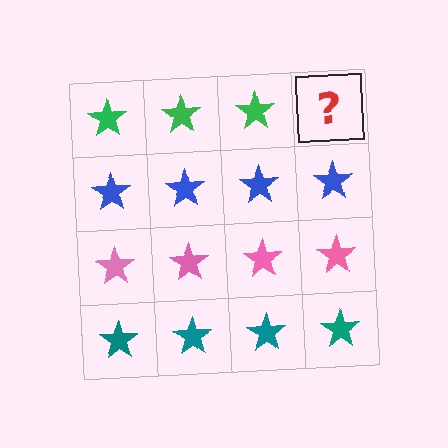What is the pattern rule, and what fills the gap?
The rule is that each row has a consistent color. The gap should be filled with a green star.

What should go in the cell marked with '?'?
The missing cell should contain a green star.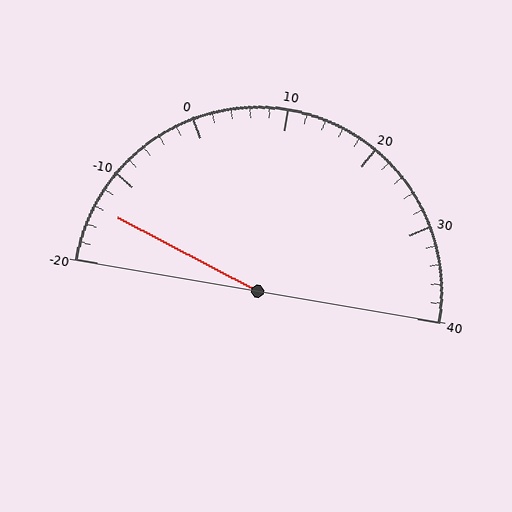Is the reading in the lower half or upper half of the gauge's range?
The reading is in the lower half of the range (-20 to 40).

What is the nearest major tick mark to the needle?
The nearest major tick mark is -10.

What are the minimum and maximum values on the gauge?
The gauge ranges from -20 to 40.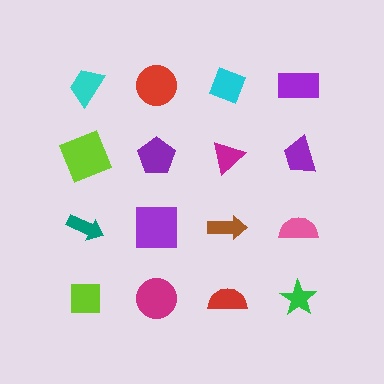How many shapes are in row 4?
4 shapes.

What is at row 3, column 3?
A brown arrow.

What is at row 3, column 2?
A purple square.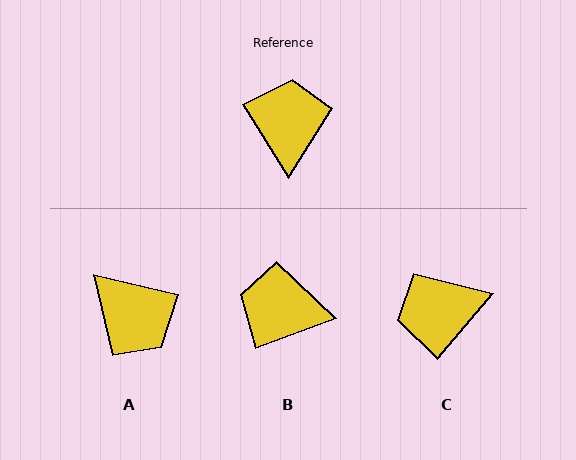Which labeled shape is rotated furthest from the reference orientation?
A, about 135 degrees away.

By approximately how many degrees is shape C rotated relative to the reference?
Approximately 108 degrees counter-clockwise.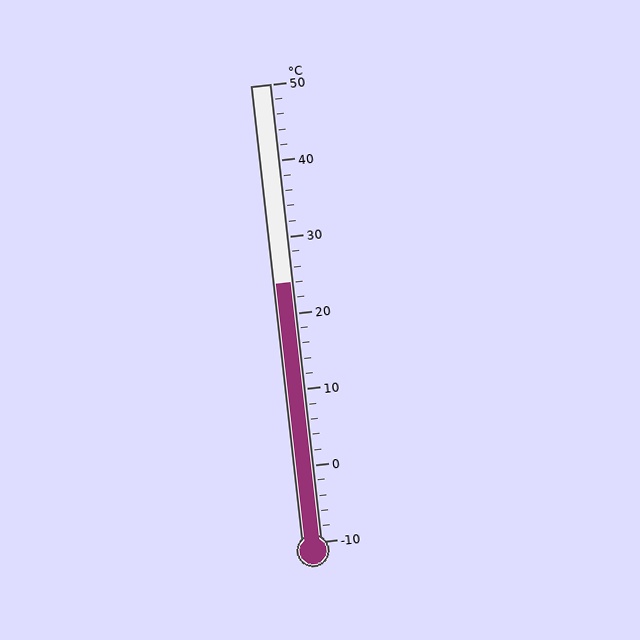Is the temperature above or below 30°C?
The temperature is below 30°C.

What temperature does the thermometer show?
The thermometer shows approximately 24°C.